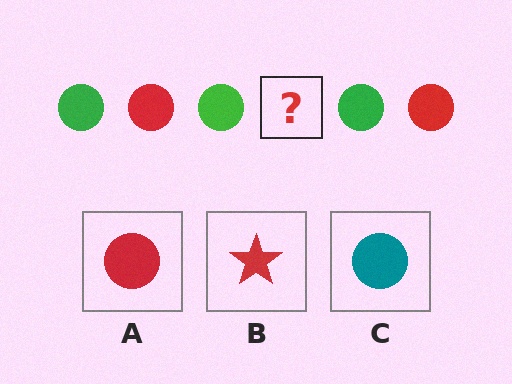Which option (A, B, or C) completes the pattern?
A.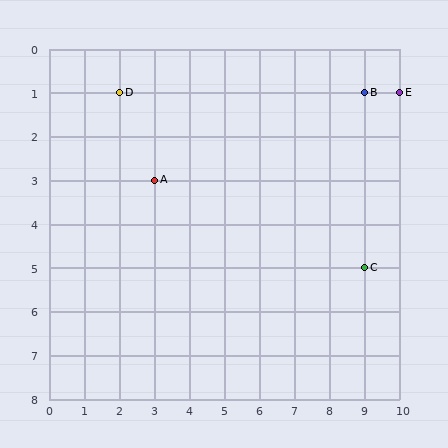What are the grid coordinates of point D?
Point D is at grid coordinates (2, 1).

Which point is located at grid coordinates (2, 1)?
Point D is at (2, 1).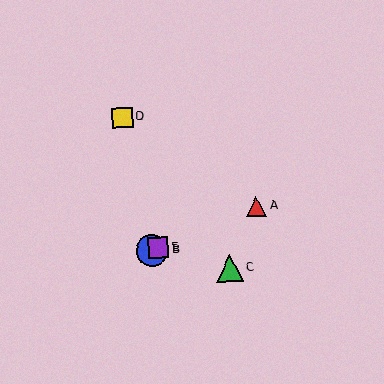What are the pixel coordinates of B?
Object B is at (152, 250).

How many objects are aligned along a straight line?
3 objects (A, B, E) are aligned along a straight line.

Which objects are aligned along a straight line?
Objects A, B, E are aligned along a straight line.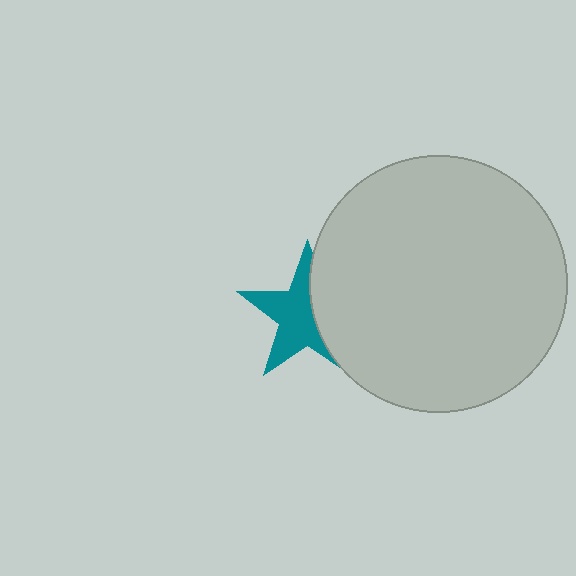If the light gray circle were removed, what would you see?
You would see the complete teal star.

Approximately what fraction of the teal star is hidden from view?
Roughly 40% of the teal star is hidden behind the light gray circle.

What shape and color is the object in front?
The object in front is a light gray circle.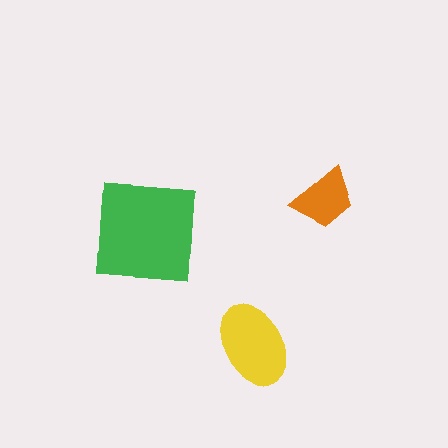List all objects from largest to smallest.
The green square, the yellow ellipse, the orange trapezoid.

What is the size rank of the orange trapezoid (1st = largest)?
3rd.